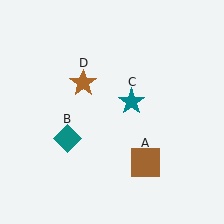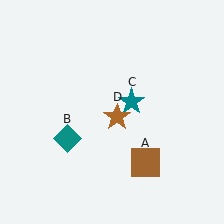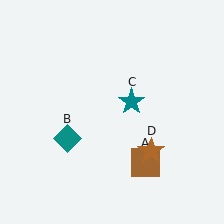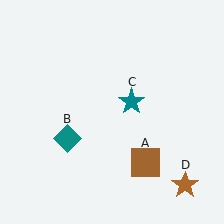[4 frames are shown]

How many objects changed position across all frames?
1 object changed position: brown star (object D).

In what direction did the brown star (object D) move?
The brown star (object D) moved down and to the right.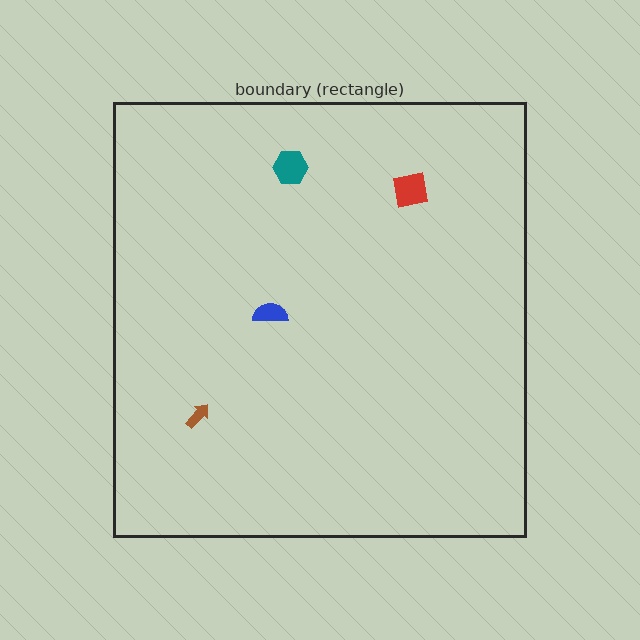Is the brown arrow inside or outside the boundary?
Inside.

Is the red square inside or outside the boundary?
Inside.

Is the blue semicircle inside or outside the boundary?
Inside.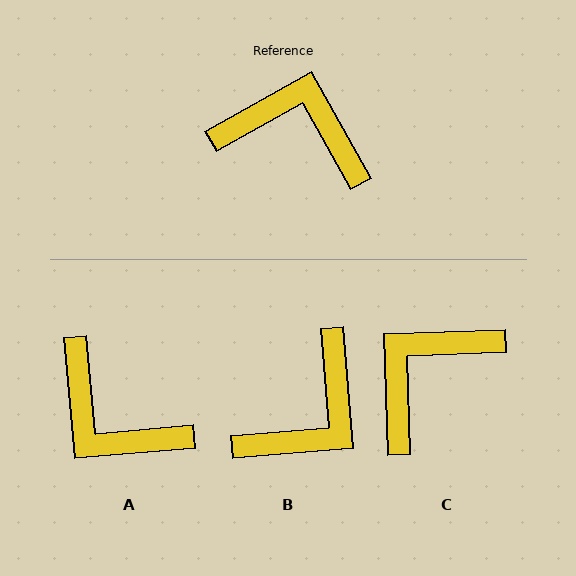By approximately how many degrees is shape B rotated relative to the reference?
Approximately 114 degrees clockwise.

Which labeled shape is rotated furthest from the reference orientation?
A, about 156 degrees away.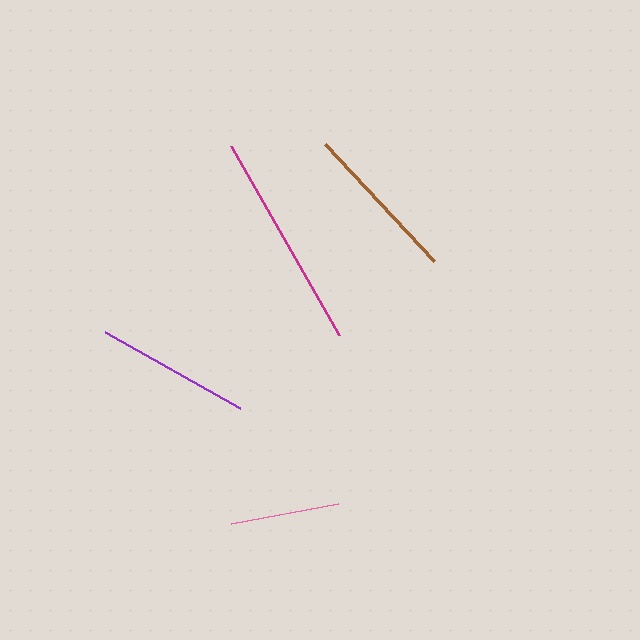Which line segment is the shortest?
The pink line is the shortest at approximately 109 pixels.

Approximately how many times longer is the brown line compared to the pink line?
The brown line is approximately 1.5 times the length of the pink line.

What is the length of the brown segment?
The brown segment is approximately 160 pixels long.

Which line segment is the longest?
The magenta line is the longest at approximately 218 pixels.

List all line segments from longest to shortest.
From longest to shortest: magenta, brown, purple, pink.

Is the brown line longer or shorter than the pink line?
The brown line is longer than the pink line.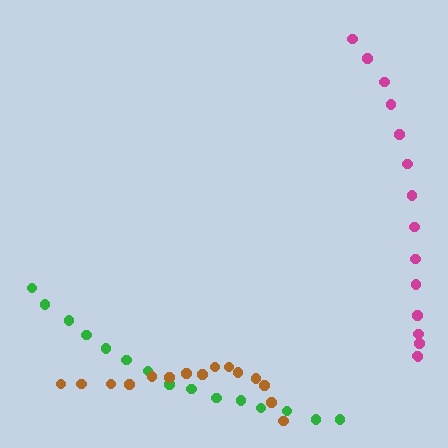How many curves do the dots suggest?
There are 3 distinct paths.